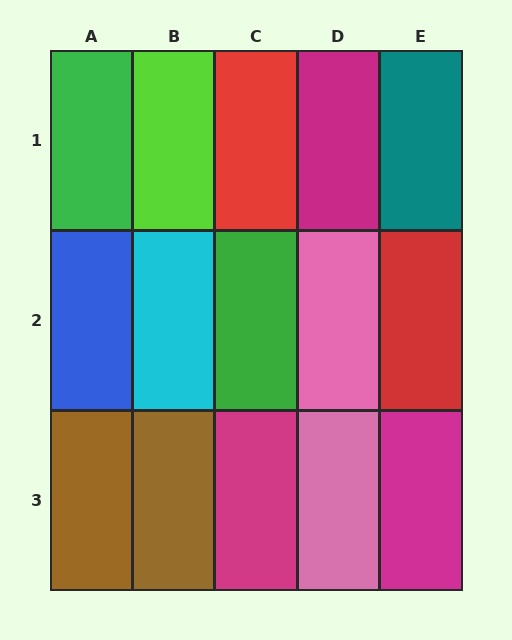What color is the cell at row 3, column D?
Pink.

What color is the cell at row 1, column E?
Teal.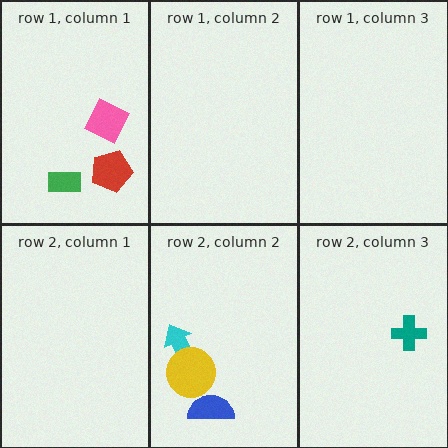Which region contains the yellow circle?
The row 2, column 2 region.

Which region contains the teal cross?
The row 2, column 3 region.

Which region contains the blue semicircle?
The row 2, column 2 region.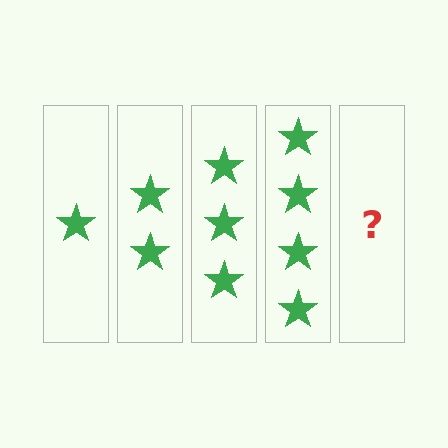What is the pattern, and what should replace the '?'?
The pattern is that each step adds one more star. The '?' should be 5 stars.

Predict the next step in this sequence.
The next step is 5 stars.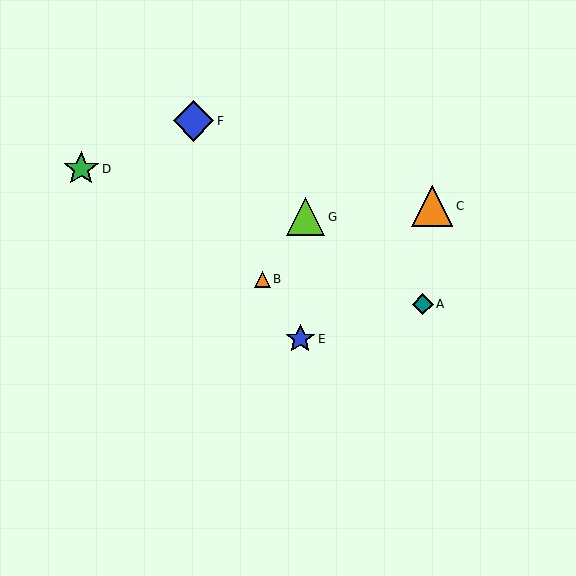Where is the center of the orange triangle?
The center of the orange triangle is at (432, 206).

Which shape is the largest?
The orange triangle (labeled C) is the largest.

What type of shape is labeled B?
Shape B is an orange triangle.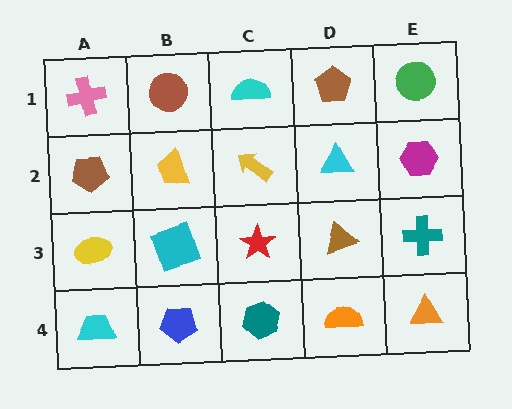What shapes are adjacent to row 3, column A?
A brown pentagon (row 2, column A), a cyan trapezoid (row 4, column A), a cyan square (row 3, column B).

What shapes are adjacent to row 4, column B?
A cyan square (row 3, column B), a cyan trapezoid (row 4, column A), a teal hexagon (row 4, column C).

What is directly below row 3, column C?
A teal hexagon.